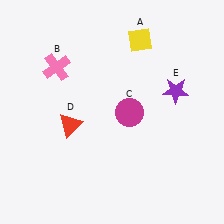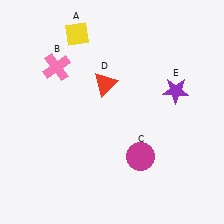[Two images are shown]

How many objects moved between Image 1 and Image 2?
3 objects moved between the two images.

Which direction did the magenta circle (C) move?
The magenta circle (C) moved down.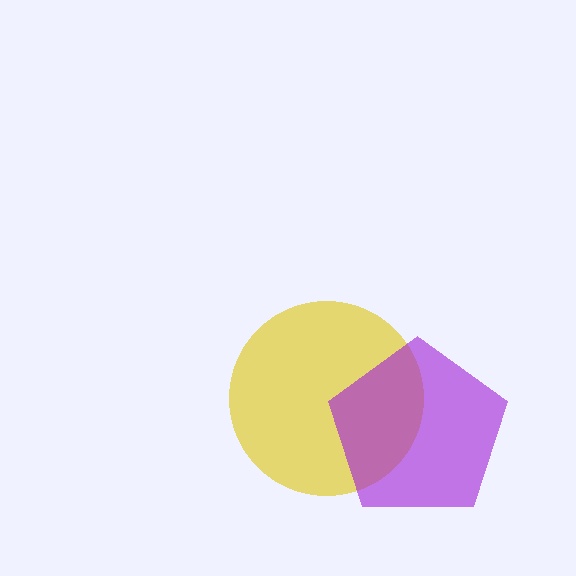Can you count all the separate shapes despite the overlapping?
Yes, there are 2 separate shapes.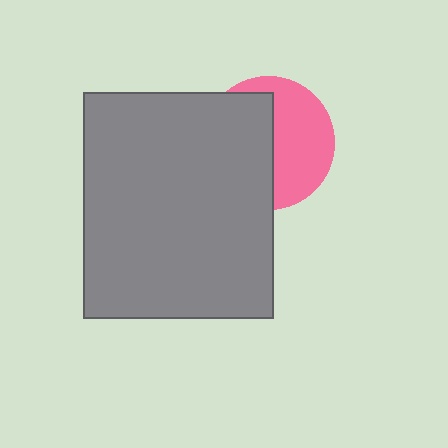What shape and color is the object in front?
The object in front is a gray rectangle.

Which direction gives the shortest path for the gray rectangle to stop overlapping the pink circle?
Moving left gives the shortest separation.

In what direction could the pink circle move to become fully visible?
The pink circle could move right. That would shift it out from behind the gray rectangle entirely.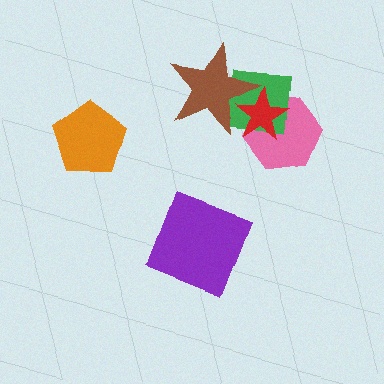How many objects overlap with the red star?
3 objects overlap with the red star.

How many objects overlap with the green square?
3 objects overlap with the green square.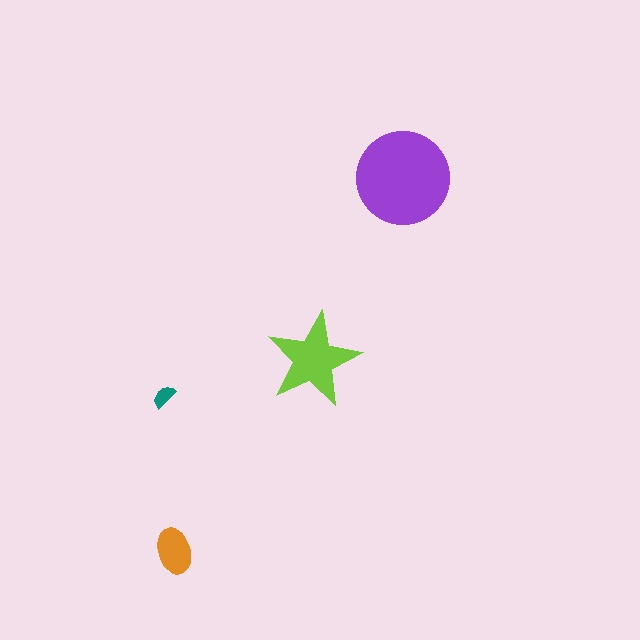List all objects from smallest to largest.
The teal semicircle, the orange ellipse, the lime star, the purple circle.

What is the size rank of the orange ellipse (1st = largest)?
3rd.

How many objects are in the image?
There are 4 objects in the image.